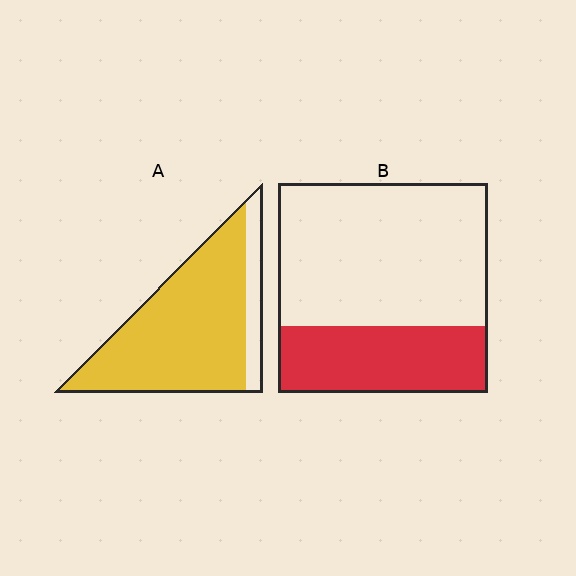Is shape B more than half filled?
No.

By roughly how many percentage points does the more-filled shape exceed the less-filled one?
By roughly 55 percentage points (A over B).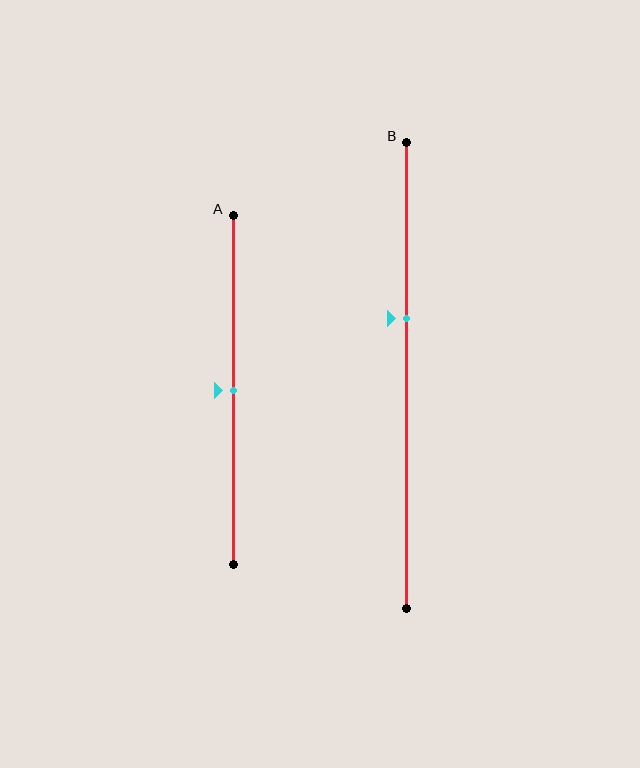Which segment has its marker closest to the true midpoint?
Segment A has its marker closest to the true midpoint.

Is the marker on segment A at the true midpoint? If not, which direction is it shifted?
Yes, the marker on segment A is at the true midpoint.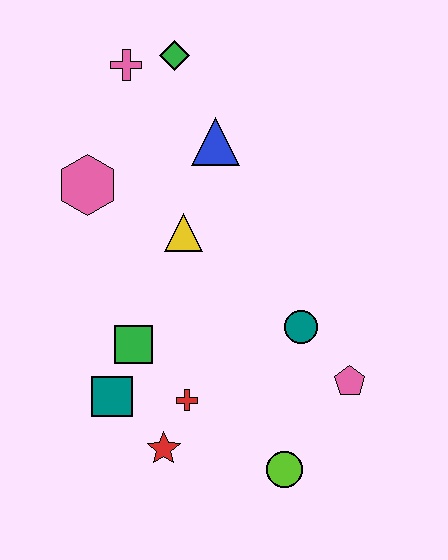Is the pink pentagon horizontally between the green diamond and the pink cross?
No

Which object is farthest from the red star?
The green diamond is farthest from the red star.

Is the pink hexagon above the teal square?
Yes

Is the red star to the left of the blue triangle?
Yes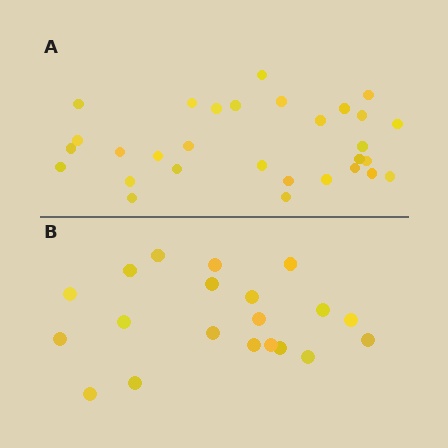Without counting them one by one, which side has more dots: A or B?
Region A (the top region) has more dots.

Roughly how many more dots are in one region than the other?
Region A has roughly 10 or so more dots than region B.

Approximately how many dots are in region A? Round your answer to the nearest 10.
About 30 dots.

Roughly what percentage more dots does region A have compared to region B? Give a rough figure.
About 50% more.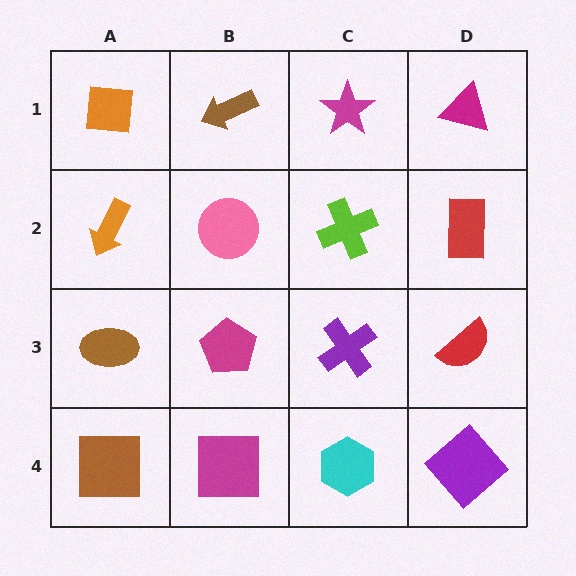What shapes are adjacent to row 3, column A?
An orange arrow (row 2, column A), a brown square (row 4, column A), a magenta pentagon (row 3, column B).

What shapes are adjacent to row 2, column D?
A magenta triangle (row 1, column D), a red semicircle (row 3, column D), a lime cross (row 2, column C).